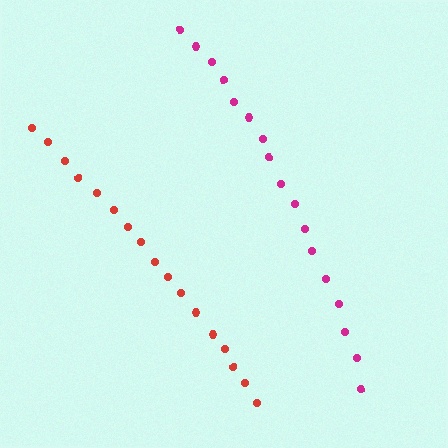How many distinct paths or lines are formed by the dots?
There are 2 distinct paths.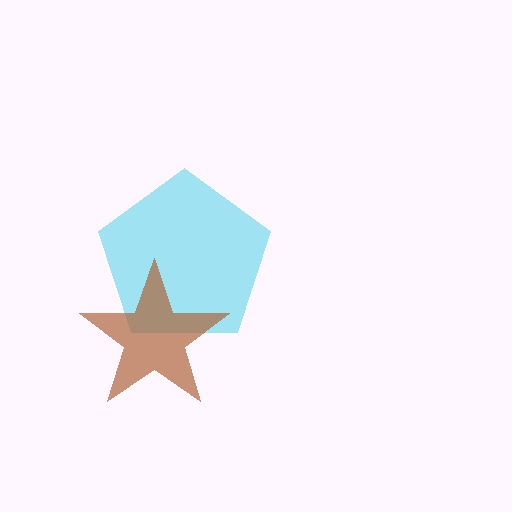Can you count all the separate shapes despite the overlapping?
Yes, there are 2 separate shapes.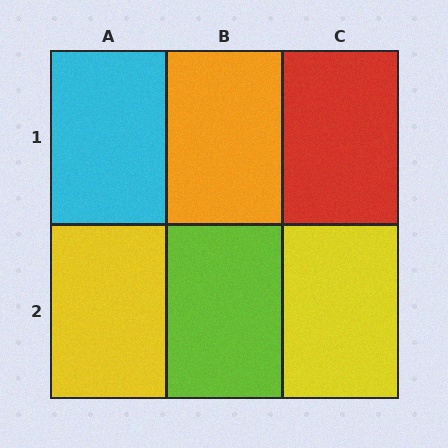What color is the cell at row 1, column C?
Red.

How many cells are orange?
1 cell is orange.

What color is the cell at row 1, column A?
Cyan.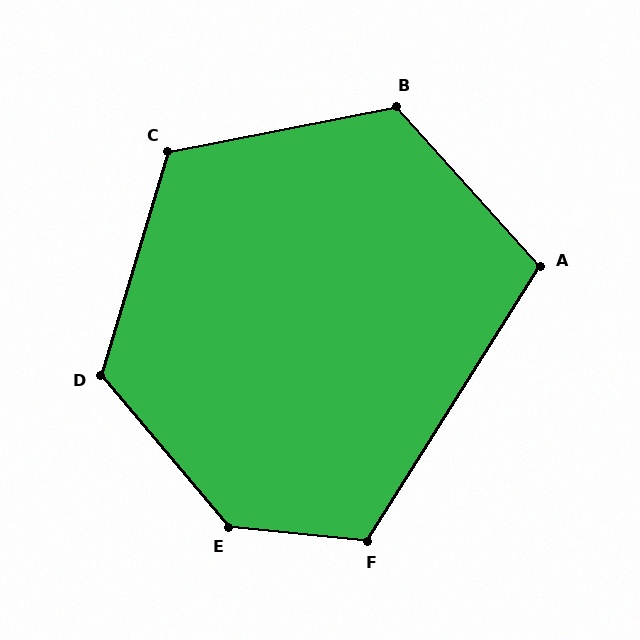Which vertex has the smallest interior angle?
A, at approximately 106 degrees.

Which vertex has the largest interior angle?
E, at approximately 136 degrees.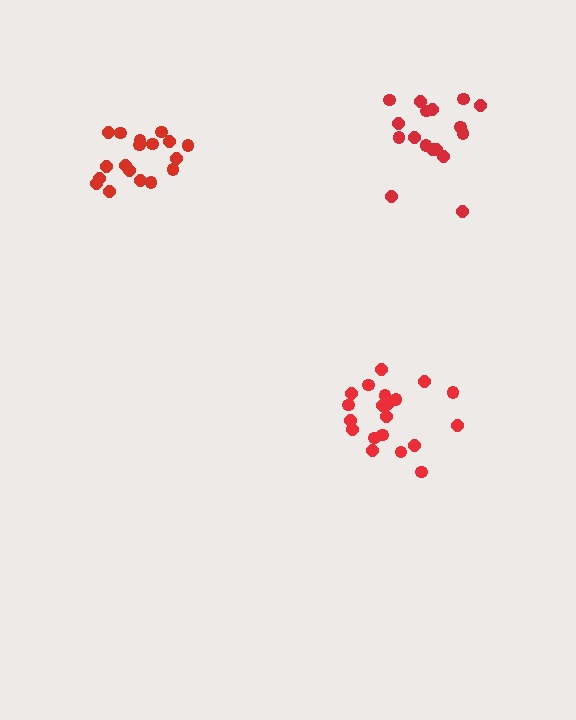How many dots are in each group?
Group 1: 17 dots, Group 2: 18 dots, Group 3: 20 dots (55 total).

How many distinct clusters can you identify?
There are 3 distinct clusters.